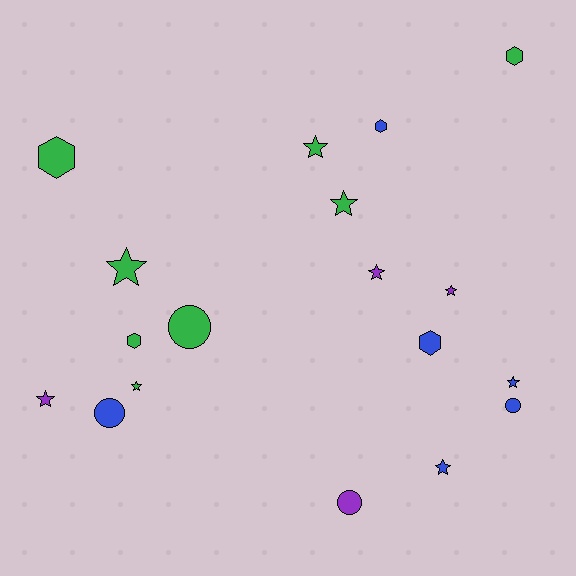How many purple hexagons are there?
There are no purple hexagons.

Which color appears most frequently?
Green, with 8 objects.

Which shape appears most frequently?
Star, with 9 objects.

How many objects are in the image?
There are 18 objects.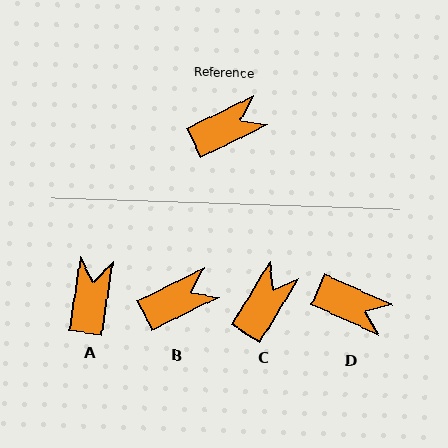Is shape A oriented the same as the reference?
No, it is off by about 55 degrees.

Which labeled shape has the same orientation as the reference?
B.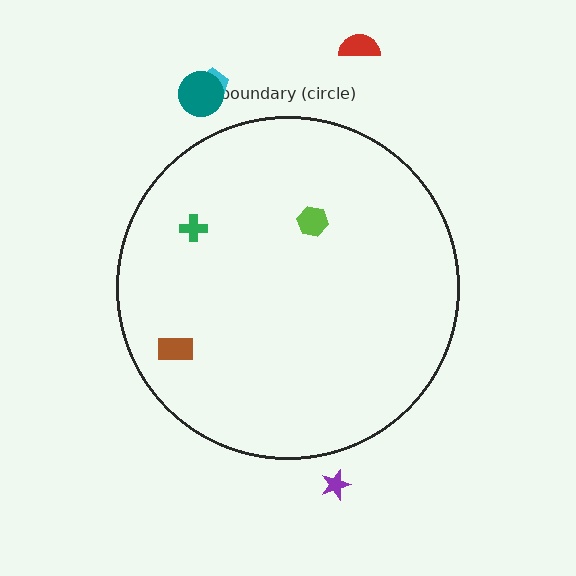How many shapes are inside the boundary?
3 inside, 4 outside.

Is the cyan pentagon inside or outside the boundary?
Outside.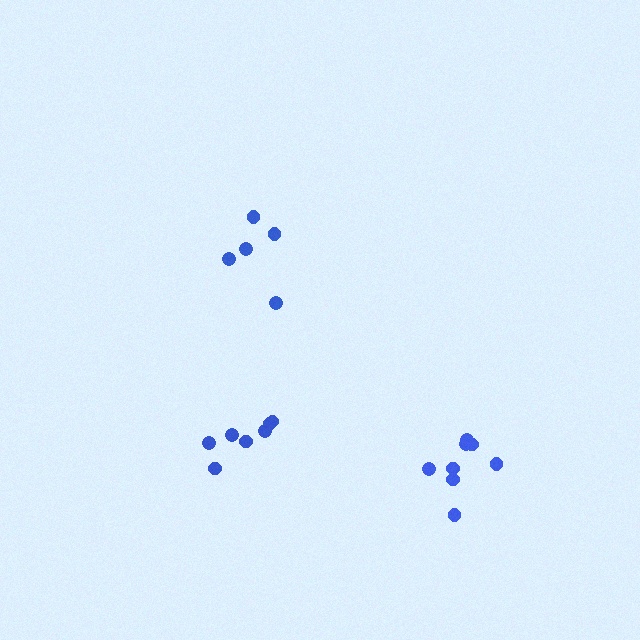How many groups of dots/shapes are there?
There are 3 groups.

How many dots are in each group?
Group 1: 5 dots, Group 2: 8 dots, Group 3: 7 dots (20 total).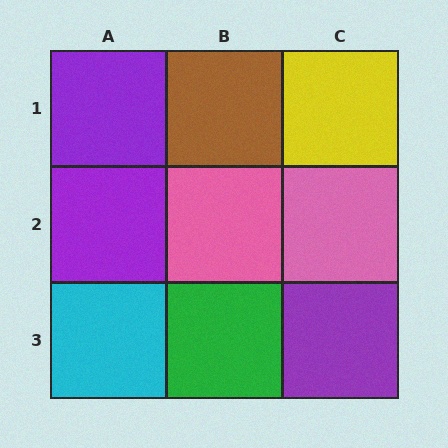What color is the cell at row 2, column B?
Pink.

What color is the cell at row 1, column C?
Yellow.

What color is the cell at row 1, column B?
Brown.